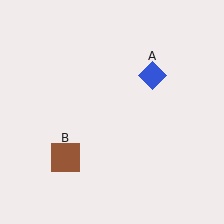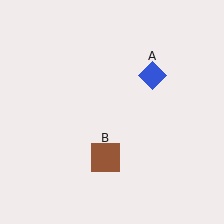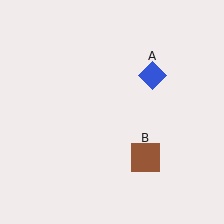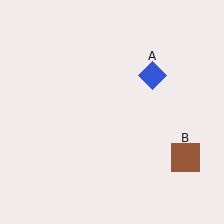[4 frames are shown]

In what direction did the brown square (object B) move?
The brown square (object B) moved right.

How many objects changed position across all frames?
1 object changed position: brown square (object B).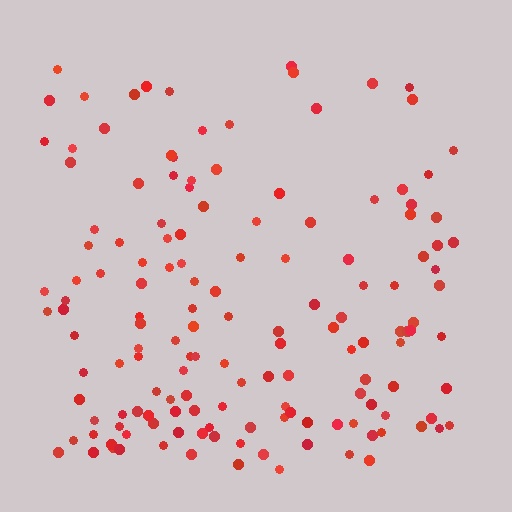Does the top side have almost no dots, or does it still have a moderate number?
Still a moderate number, just noticeably fewer than the bottom.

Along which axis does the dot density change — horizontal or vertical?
Vertical.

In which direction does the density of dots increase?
From top to bottom, with the bottom side densest.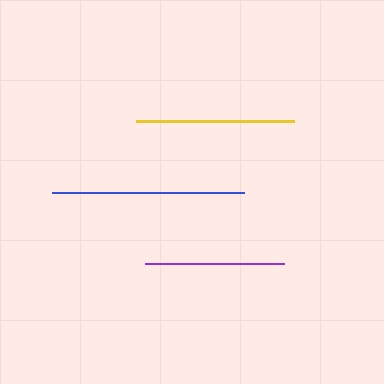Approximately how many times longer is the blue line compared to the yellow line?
The blue line is approximately 1.2 times the length of the yellow line.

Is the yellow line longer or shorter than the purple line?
The yellow line is longer than the purple line.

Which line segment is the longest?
The blue line is the longest at approximately 192 pixels.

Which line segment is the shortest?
The purple line is the shortest at approximately 139 pixels.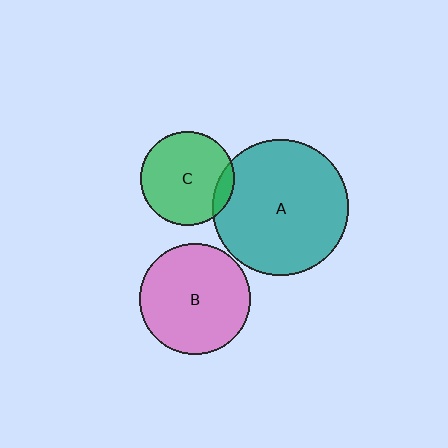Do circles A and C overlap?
Yes.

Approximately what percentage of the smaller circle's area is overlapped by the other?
Approximately 10%.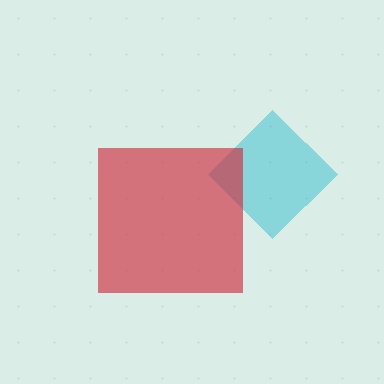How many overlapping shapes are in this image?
There are 2 overlapping shapes in the image.